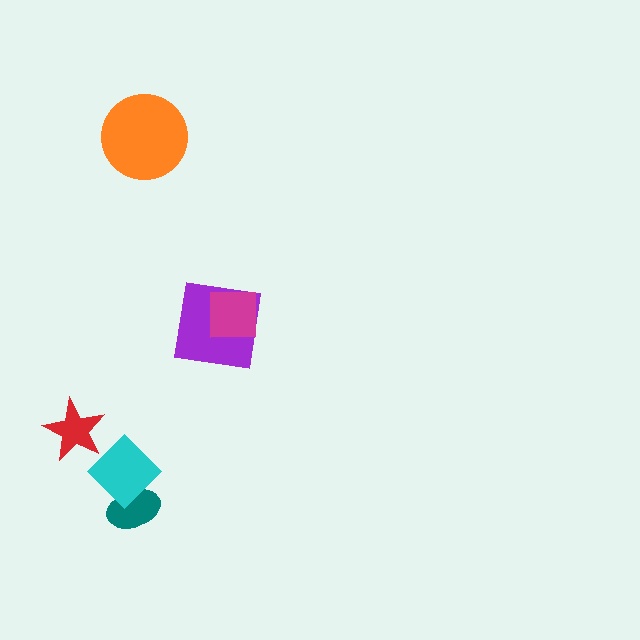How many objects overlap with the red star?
0 objects overlap with the red star.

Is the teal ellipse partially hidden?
Yes, it is partially covered by another shape.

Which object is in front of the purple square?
The magenta square is in front of the purple square.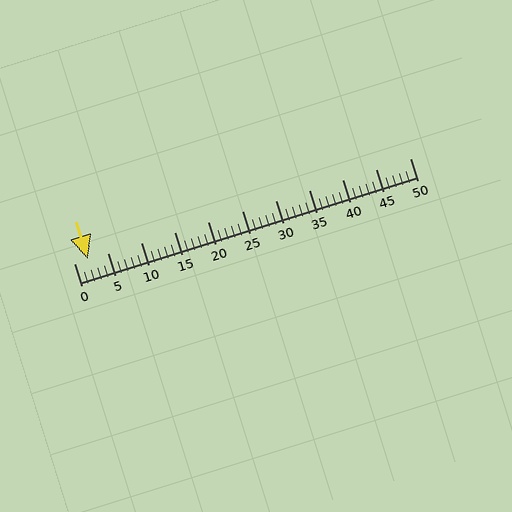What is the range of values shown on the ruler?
The ruler shows values from 0 to 50.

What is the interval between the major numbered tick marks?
The major tick marks are spaced 5 units apart.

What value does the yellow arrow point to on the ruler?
The yellow arrow points to approximately 2.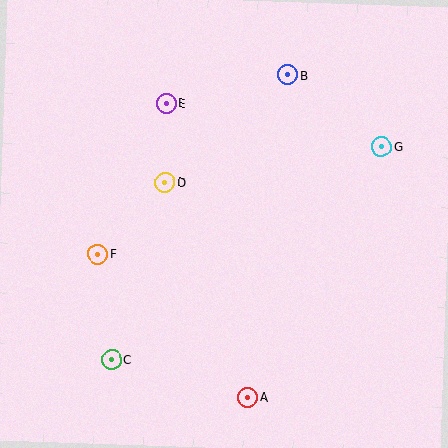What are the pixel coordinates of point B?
Point B is at (288, 75).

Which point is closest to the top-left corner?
Point E is closest to the top-left corner.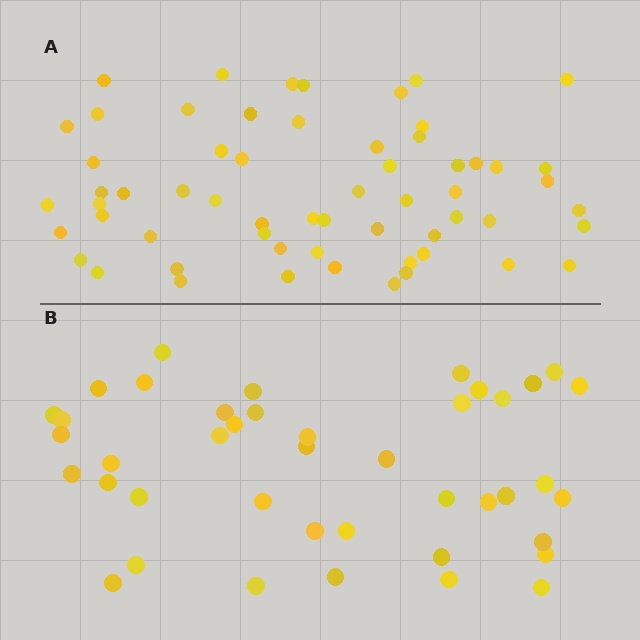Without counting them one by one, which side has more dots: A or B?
Region A (the top region) has more dots.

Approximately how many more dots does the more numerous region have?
Region A has approximately 20 more dots than region B.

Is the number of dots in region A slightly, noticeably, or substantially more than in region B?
Region A has noticeably more, but not dramatically so. The ratio is roughly 1.4 to 1.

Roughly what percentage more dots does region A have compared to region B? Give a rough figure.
About 45% more.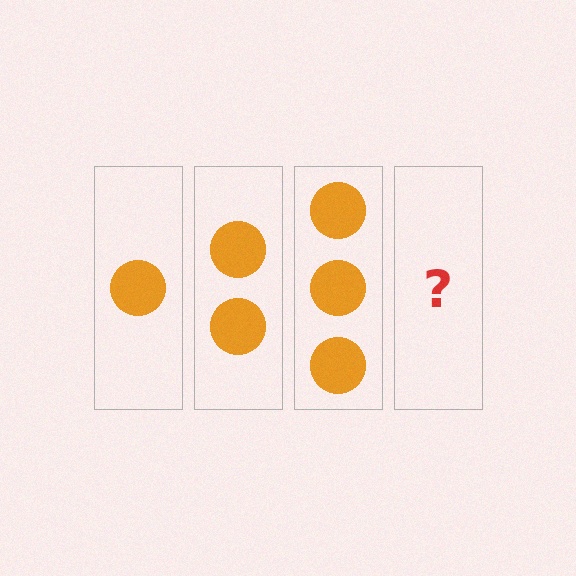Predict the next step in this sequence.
The next step is 4 circles.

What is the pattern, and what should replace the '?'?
The pattern is that each step adds one more circle. The '?' should be 4 circles.